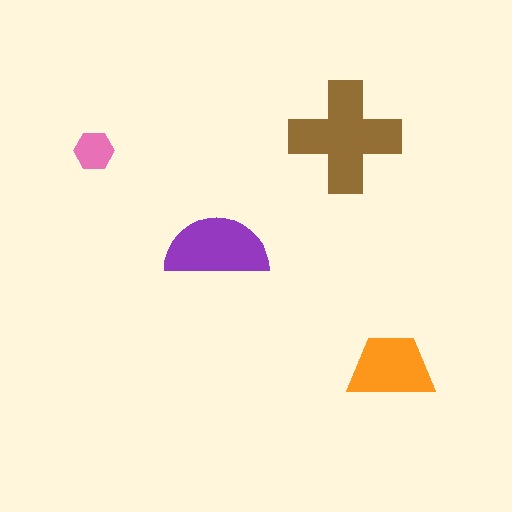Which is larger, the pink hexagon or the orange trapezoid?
The orange trapezoid.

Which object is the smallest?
The pink hexagon.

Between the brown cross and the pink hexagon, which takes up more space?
The brown cross.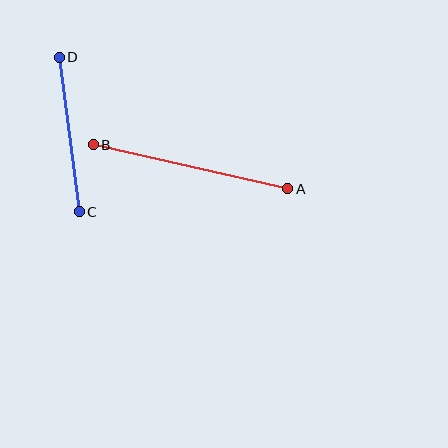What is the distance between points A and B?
The distance is approximately 200 pixels.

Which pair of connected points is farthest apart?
Points A and B are farthest apart.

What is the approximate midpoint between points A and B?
The midpoint is at approximately (190, 167) pixels.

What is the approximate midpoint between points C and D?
The midpoint is at approximately (69, 134) pixels.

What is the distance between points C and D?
The distance is approximately 156 pixels.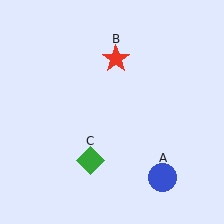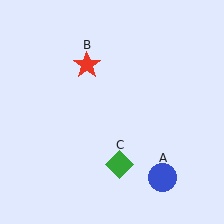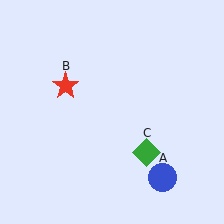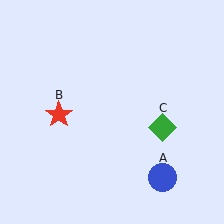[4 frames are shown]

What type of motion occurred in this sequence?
The red star (object B), green diamond (object C) rotated counterclockwise around the center of the scene.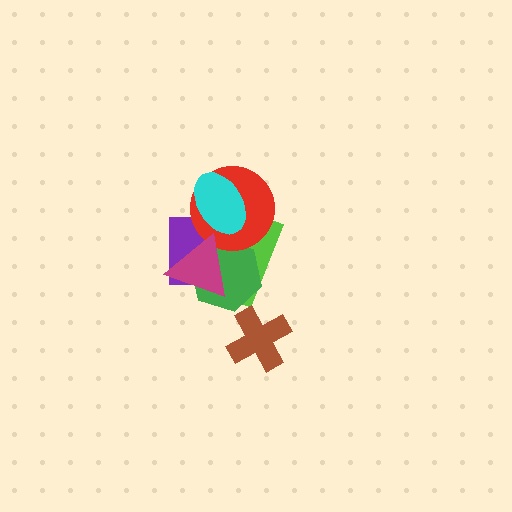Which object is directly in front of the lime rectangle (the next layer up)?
The purple square is directly in front of the lime rectangle.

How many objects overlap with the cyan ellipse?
3 objects overlap with the cyan ellipse.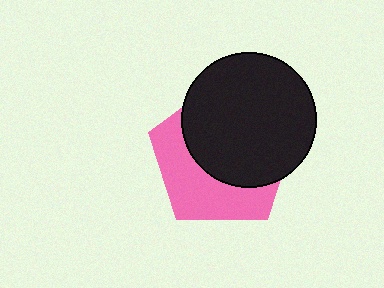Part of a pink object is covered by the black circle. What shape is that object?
It is a pentagon.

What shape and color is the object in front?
The object in front is a black circle.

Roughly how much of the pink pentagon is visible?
A small part of it is visible (roughly 42%).